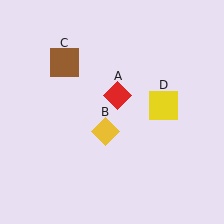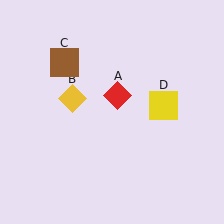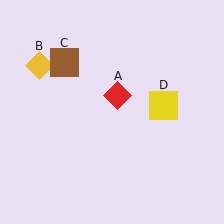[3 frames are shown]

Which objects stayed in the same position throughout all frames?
Red diamond (object A) and brown square (object C) and yellow square (object D) remained stationary.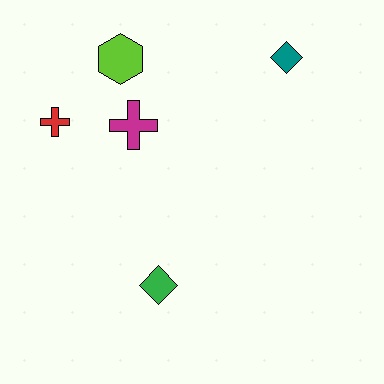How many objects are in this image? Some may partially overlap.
There are 5 objects.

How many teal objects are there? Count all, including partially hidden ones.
There is 1 teal object.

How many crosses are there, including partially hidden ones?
There are 2 crosses.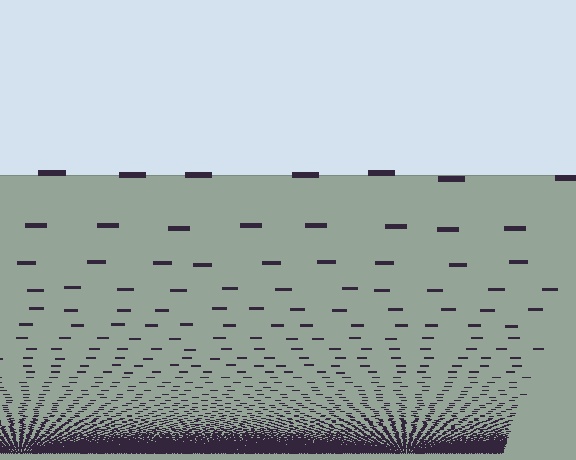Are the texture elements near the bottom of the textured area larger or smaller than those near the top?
Smaller. The gradient is inverted — elements near the bottom are smaller and denser.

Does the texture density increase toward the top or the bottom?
Density increases toward the bottom.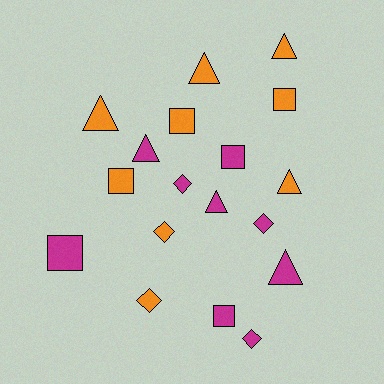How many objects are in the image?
There are 18 objects.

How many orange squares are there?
There are 3 orange squares.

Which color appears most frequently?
Orange, with 9 objects.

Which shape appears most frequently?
Triangle, with 7 objects.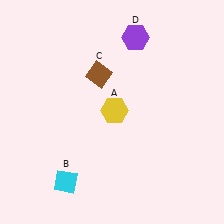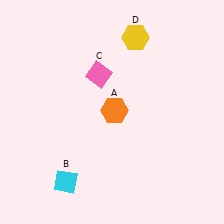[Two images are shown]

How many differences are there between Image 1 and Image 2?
There are 3 differences between the two images.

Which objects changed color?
A changed from yellow to orange. C changed from brown to pink. D changed from purple to yellow.